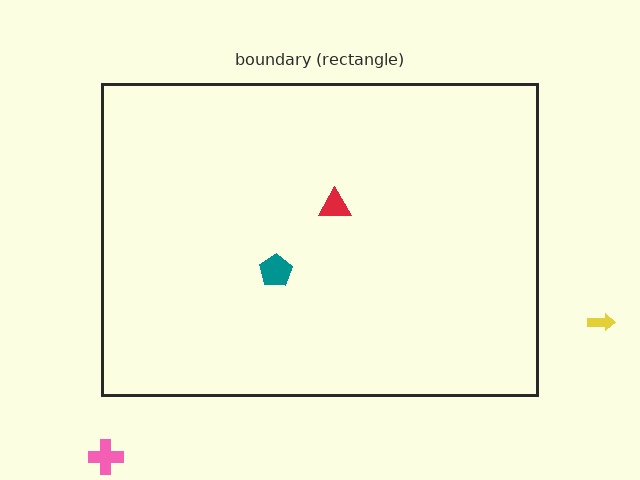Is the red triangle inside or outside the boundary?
Inside.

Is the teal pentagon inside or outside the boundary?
Inside.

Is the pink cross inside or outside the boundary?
Outside.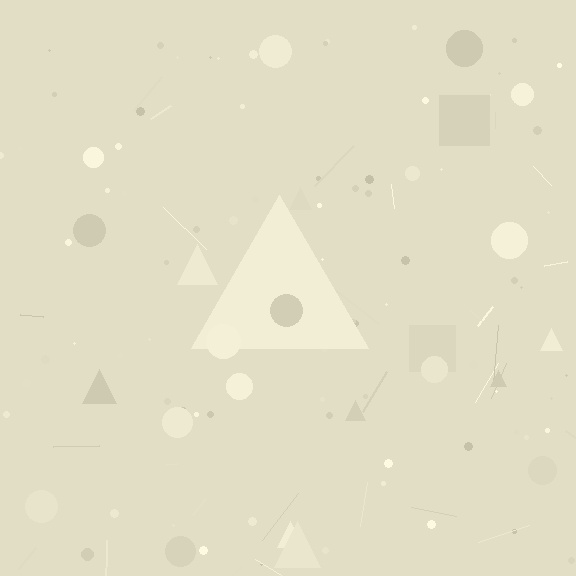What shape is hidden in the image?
A triangle is hidden in the image.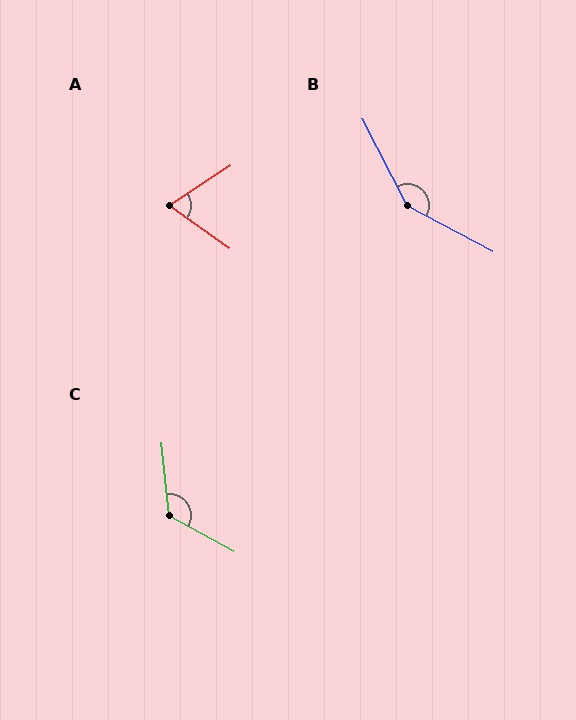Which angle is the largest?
B, at approximately 146 degrees.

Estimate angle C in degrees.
Approximately 124 degrees.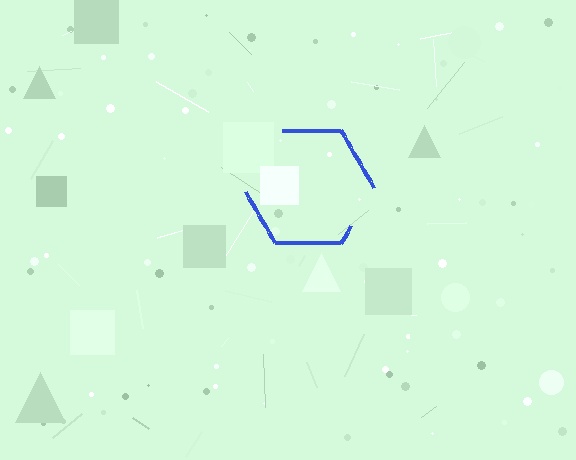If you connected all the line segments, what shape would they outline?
They would outline a hexagon.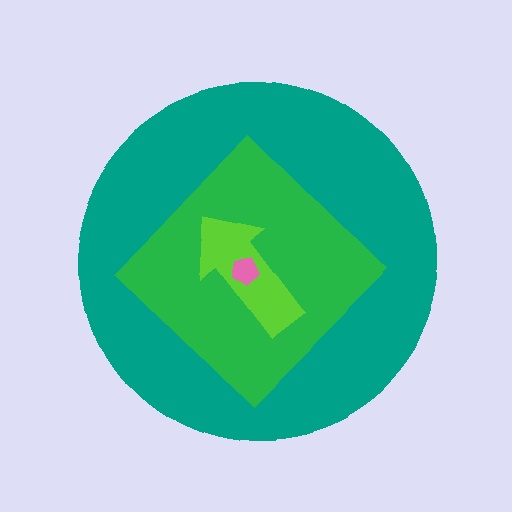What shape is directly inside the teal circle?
The green diamond.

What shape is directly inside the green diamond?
The lime arrow.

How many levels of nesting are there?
4.